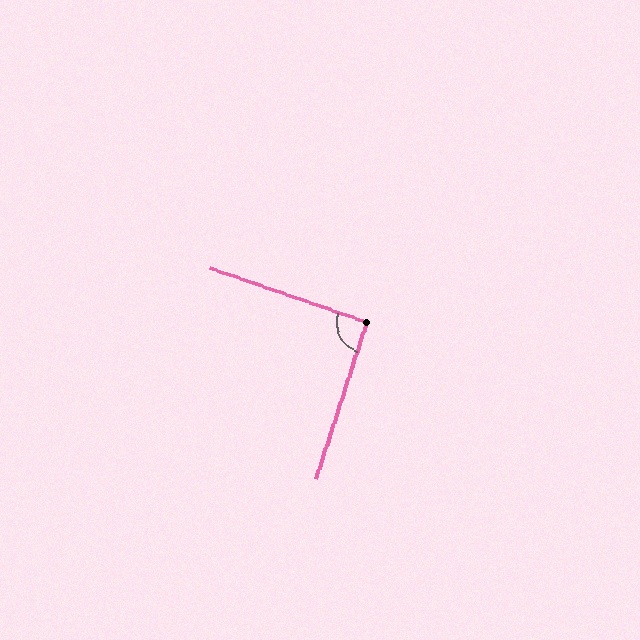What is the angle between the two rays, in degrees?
Approximately 91 degrees.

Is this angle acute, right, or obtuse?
It is approximately a right angle.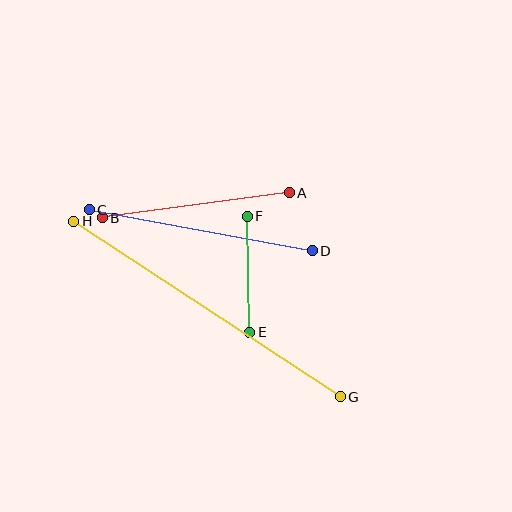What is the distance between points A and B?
The distance is approximately 189 pixels.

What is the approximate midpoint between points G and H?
The midpoint is at approximately (207, 309) pixels.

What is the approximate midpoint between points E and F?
The midpoint is at approximately (249, 274) pixels.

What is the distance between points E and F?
The distance is approximately 116 pixels.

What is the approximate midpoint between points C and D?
The midpoint is at approximately (201, 230) pixels.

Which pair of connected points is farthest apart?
Points G and H are farthest apart.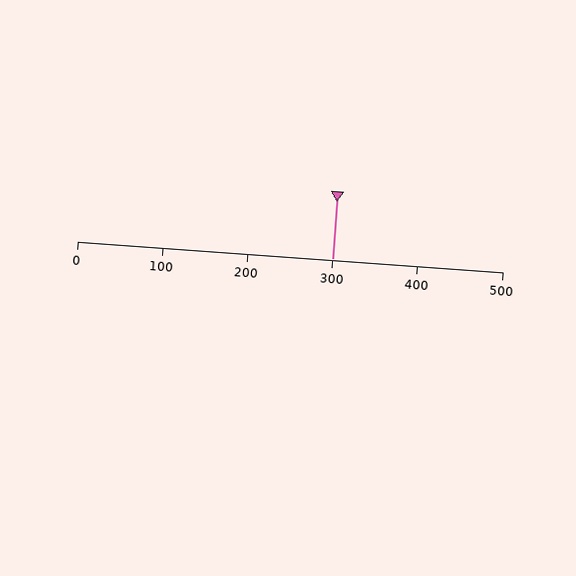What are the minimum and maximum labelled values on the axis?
The axis runs from 0 to 500.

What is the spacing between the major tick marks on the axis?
The major ticks are spaced 100 apart.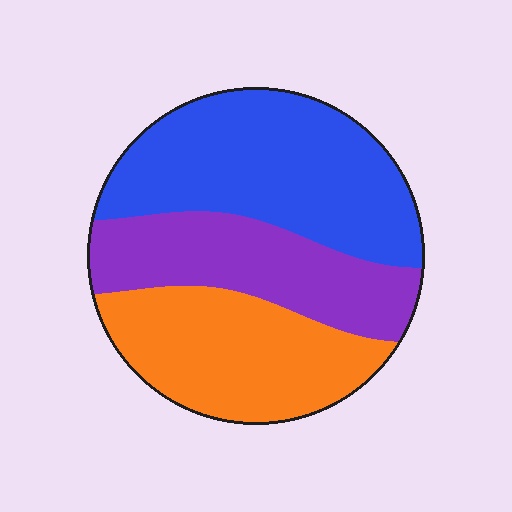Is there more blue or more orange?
Blue.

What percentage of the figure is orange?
Orange takes up about one third (1/3) of the figure.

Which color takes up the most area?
Blue, at roughly 40%.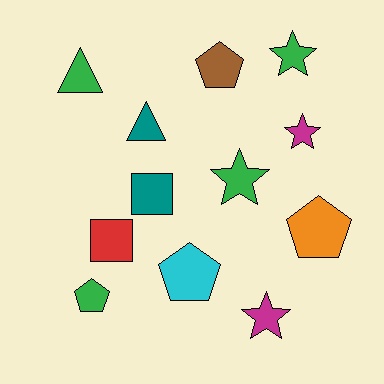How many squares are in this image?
There are 2 squares.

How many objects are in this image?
There are 12 objects.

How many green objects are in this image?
There are 4 green objects.